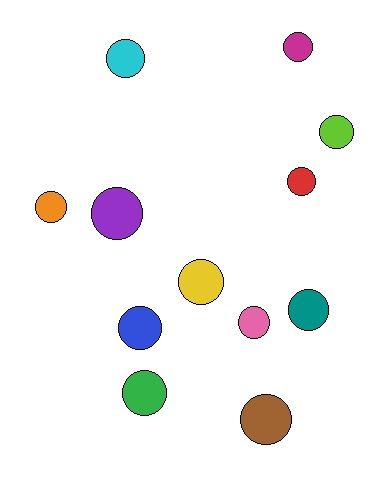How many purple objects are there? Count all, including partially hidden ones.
There is 1 purple object.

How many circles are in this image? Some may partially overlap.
There are 12 circles.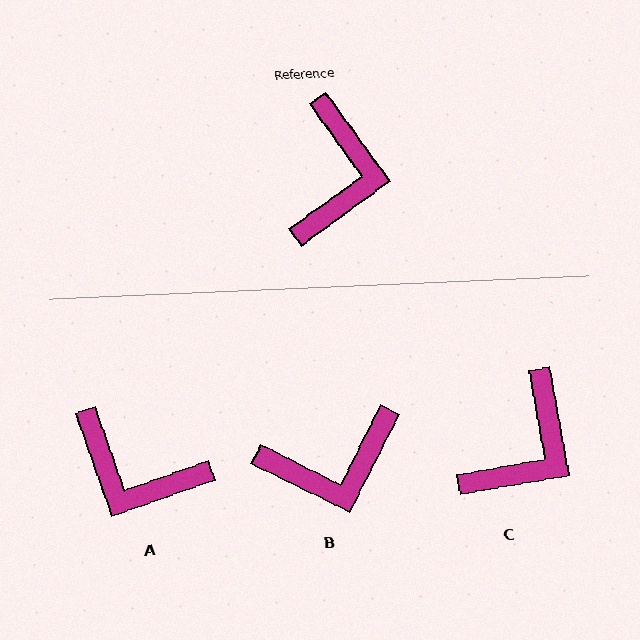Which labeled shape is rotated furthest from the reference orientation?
A, about 106 degrees away.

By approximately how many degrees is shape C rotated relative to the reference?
Approximately 26 degrees clockwise.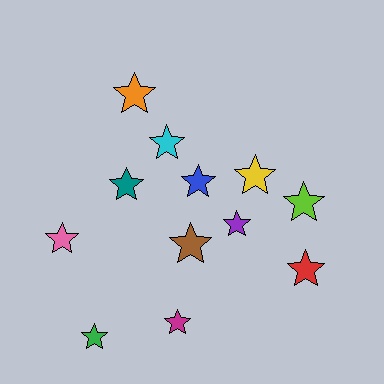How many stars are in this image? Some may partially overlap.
There are 12 stars.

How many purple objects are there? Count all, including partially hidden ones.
There is 1 purple object.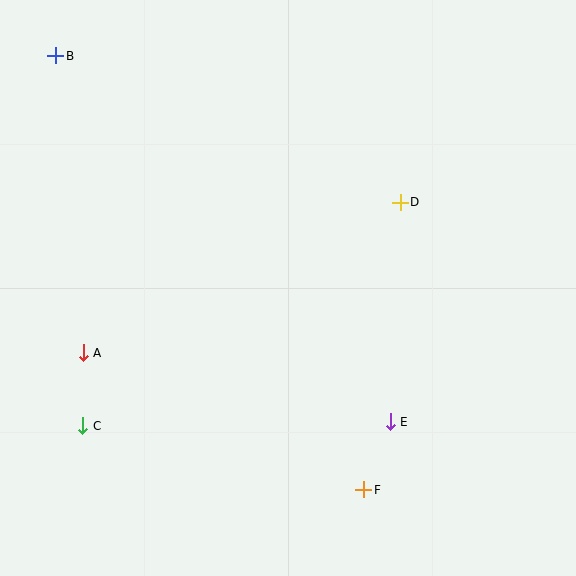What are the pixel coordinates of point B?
Point B is at (56, 56).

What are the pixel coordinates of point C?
Point C is at (83, 426).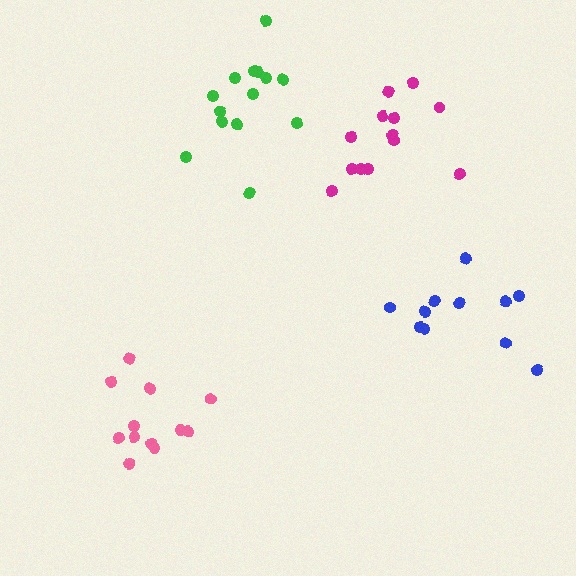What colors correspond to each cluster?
The clusters are colored: green, pink, blue, magenta.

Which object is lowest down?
The pink cluster is bottommost.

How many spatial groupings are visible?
There are 4 spatial groupings.